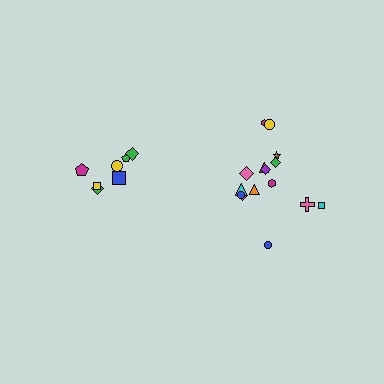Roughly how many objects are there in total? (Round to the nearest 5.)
Roughly 20 objects in total.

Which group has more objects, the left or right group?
The right group.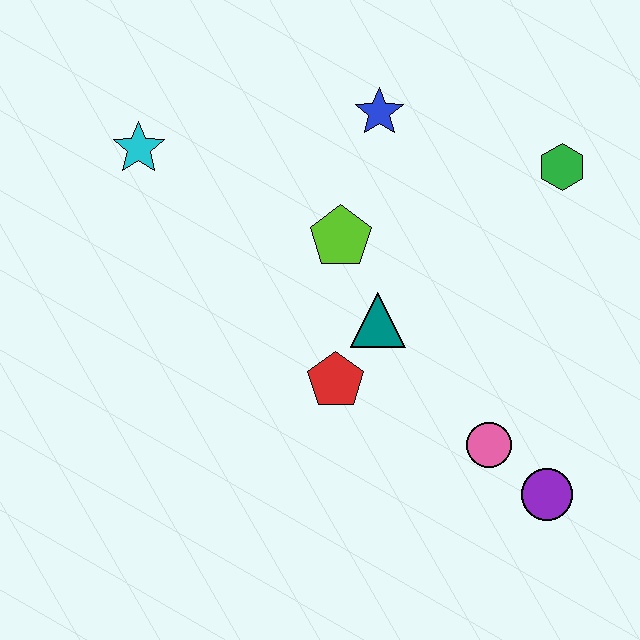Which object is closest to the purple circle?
The pink circle is closest to the purple circle.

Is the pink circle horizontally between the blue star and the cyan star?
No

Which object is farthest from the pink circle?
The cyan star is farthest from the pink circle.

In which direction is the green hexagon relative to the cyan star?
The green hexagon is to the right of the cyan star.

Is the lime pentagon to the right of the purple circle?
No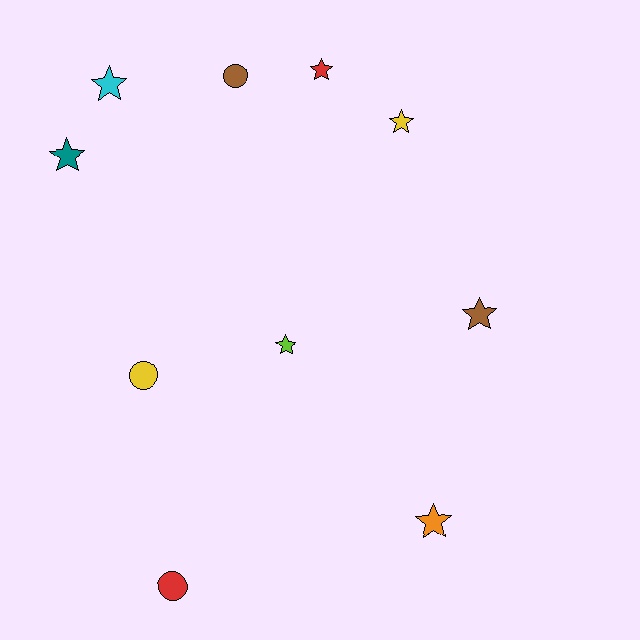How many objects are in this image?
There are 10 objects.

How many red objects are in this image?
There are 2 red objects.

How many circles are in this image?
There are 3 circles.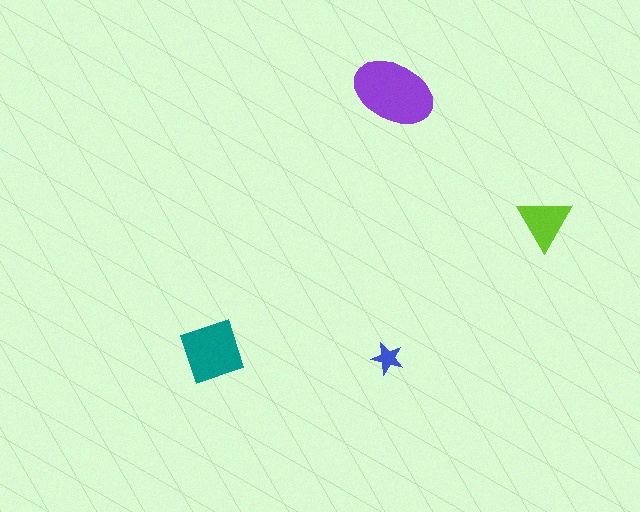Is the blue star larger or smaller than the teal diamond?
Smaller.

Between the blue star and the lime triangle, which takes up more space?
The lime triangle.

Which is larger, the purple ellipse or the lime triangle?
The purple ellipse.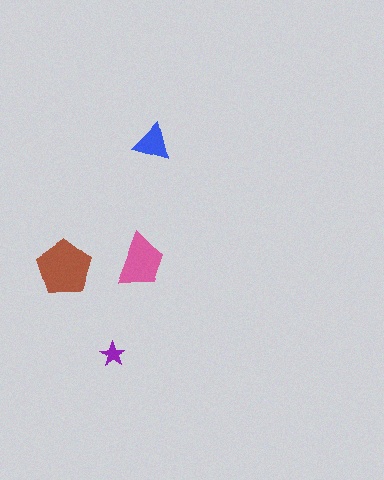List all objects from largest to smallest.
The brown pentagon, the pink trapezoid, the blue triangle, the purple star.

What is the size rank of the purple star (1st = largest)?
4th.